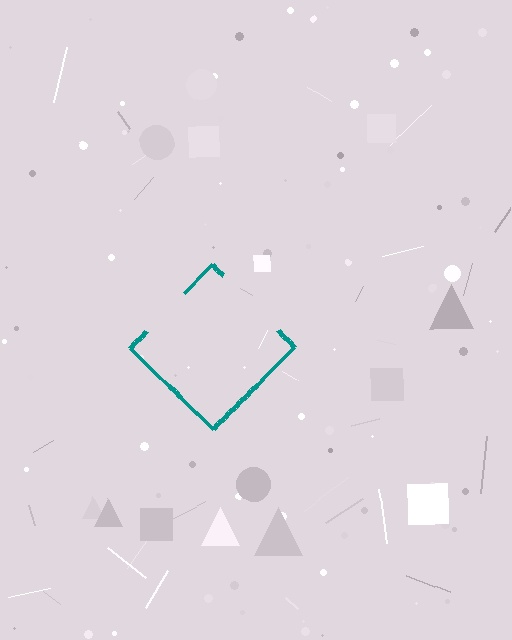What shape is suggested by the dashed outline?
The dashed outline suggests a diamond.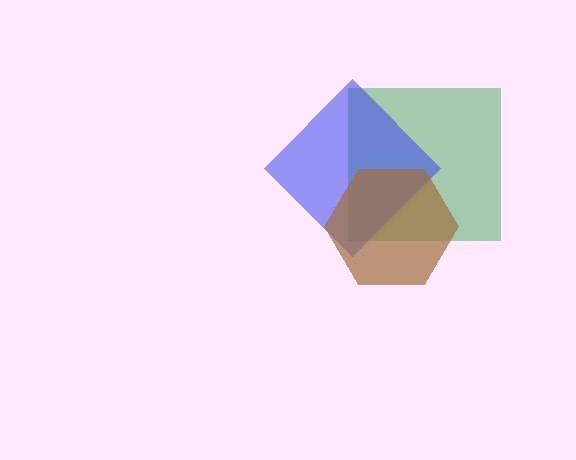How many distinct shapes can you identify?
There are 3 distinct shapes: a green square, a blue diamond, a brown hexagon.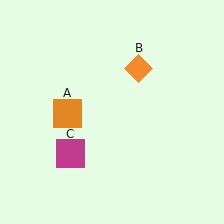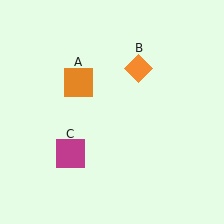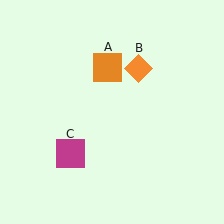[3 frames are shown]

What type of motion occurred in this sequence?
The orange square (object A) rotated clockwise around the center of the scene.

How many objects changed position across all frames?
1 object changed position: orange square (object A).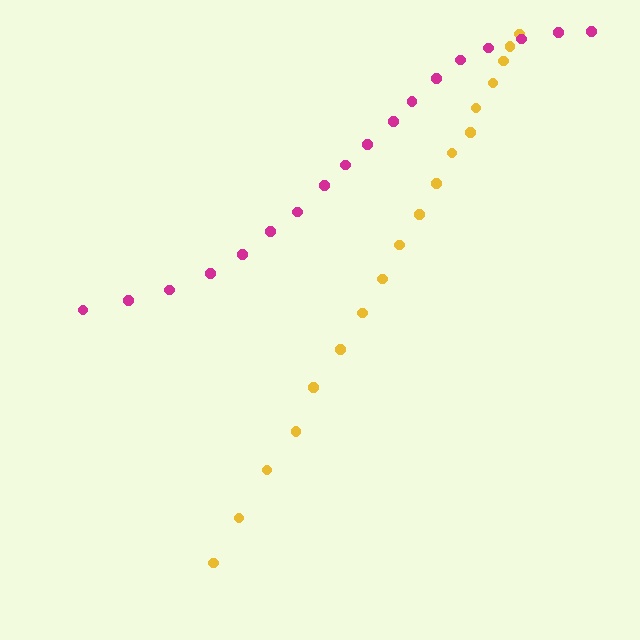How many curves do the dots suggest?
There are 2 distinct paths.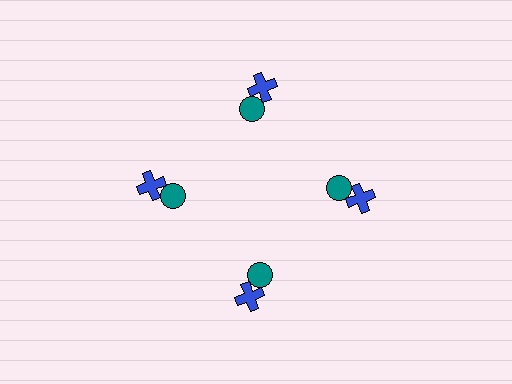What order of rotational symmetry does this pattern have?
This pattern has 4-fold rotational symmetry.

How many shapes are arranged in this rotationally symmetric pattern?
There are 8 shapes, arranged in 4 groups of 2.